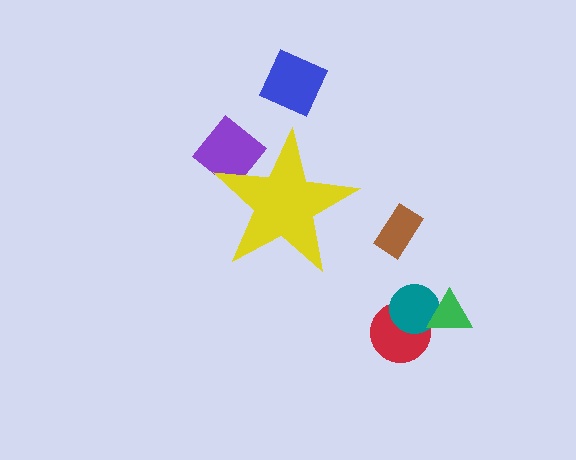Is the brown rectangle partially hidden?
No, the brown rectangle is fully visible.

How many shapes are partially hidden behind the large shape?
1 shape is partially hidden.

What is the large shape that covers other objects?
A yellow star.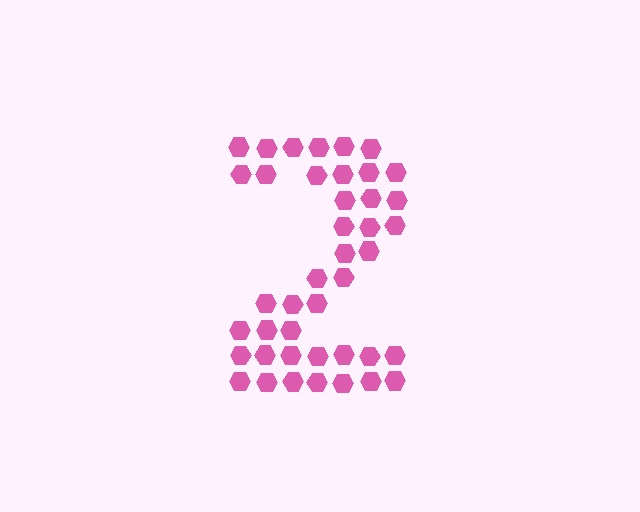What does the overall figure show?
The overall figure shows the digit 2.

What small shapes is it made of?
It is made of small hexagons.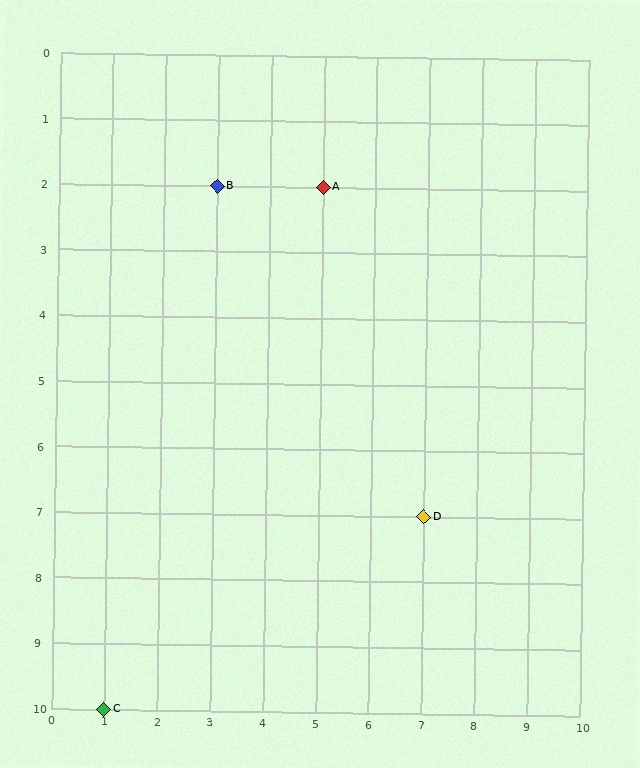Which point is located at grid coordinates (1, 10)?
Point C is at (1, 10).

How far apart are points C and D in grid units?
Points C and D are 6 columns and 3 rows apart (about 6.7 grid units diagonally).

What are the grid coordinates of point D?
Point D is at grid coordinates (7, 7).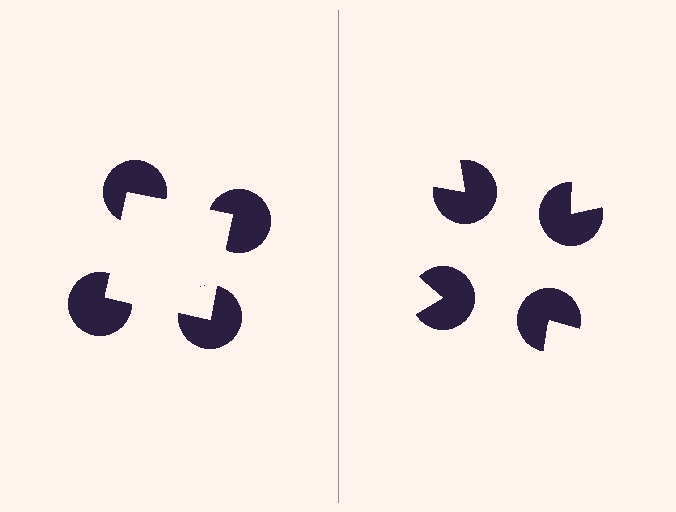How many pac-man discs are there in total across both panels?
8 — 4 on each side.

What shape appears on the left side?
An illusory square.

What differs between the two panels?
The pac-man discs are positioned identically on both sides; only the wedge orientations differ. On the left they align to a square; on the right they are misaligned.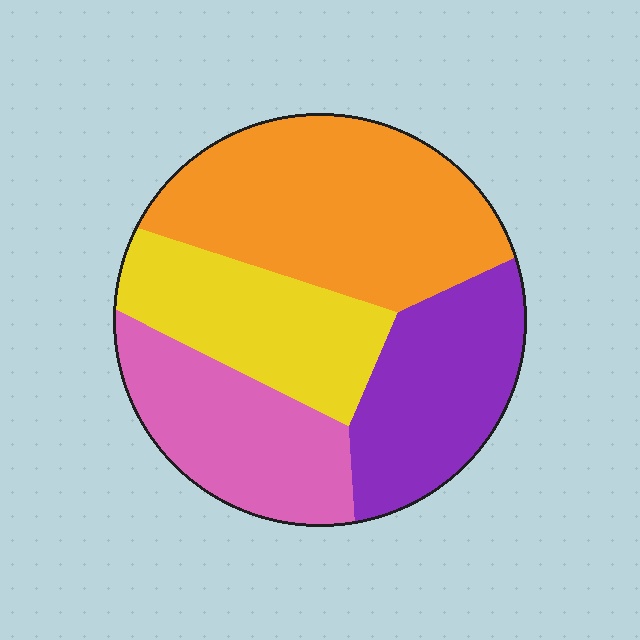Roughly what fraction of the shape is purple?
Purple takes up about one fifth (1/5) of the shape.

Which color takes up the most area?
Orange, at roughly 35%.